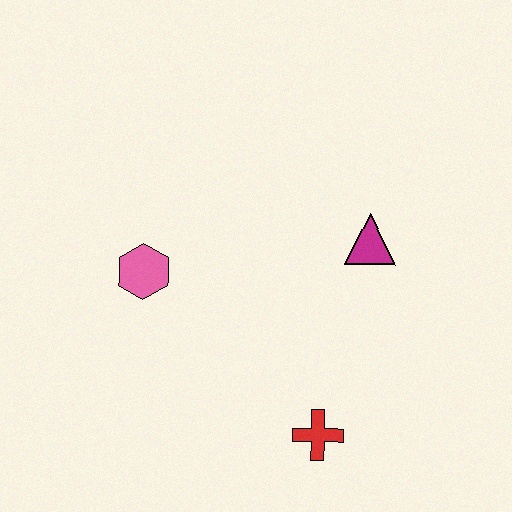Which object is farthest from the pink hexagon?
The red cross is farthest from the pink hexagon.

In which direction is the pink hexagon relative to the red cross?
The pink hexagon is to the left of the red cross.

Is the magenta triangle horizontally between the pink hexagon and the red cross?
No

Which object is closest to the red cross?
The magenta triangle is closest to the red cross.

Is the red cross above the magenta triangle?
No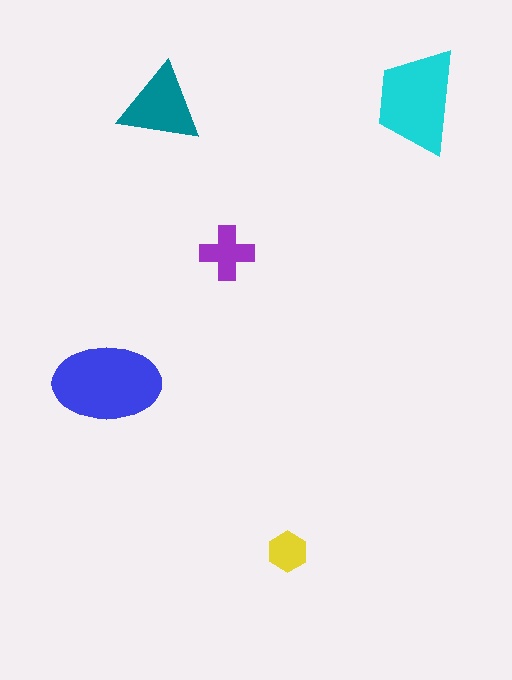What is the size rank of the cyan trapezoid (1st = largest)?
2nd.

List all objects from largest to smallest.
The blue ellipse, the cyan trapezoid, the teal triangle, the purple cross, the yellow hexagon.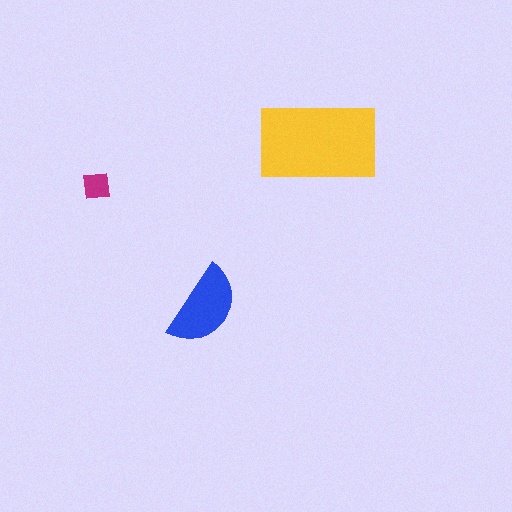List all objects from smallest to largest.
The magenta square, the blue semicircle, the yellow rectangle.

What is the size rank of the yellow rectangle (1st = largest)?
1st.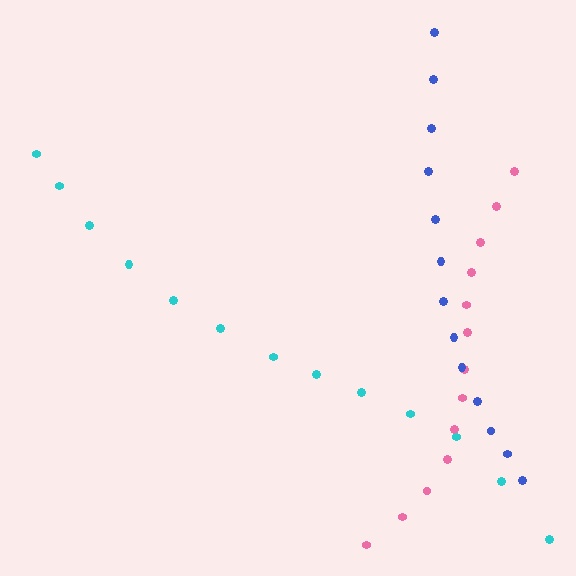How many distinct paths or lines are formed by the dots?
There are 3 distinct paths.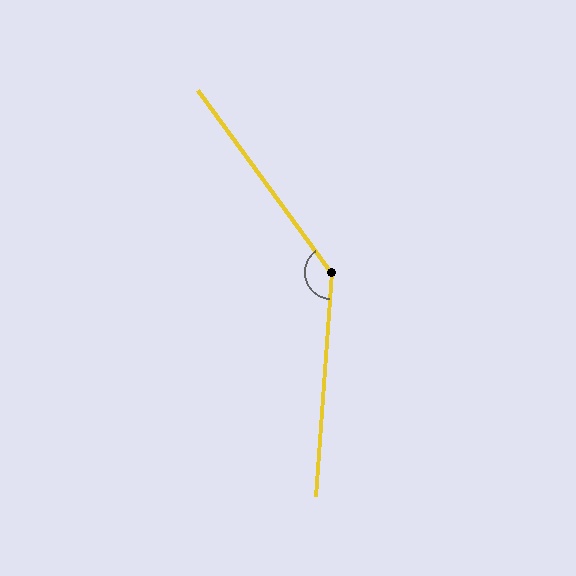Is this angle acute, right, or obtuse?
It is obtuse.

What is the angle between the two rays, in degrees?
Approximately 140 degrees.